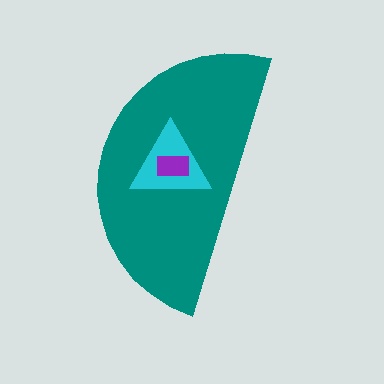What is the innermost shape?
The purple rectangle.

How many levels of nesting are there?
3.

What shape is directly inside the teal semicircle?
The cyan triangle.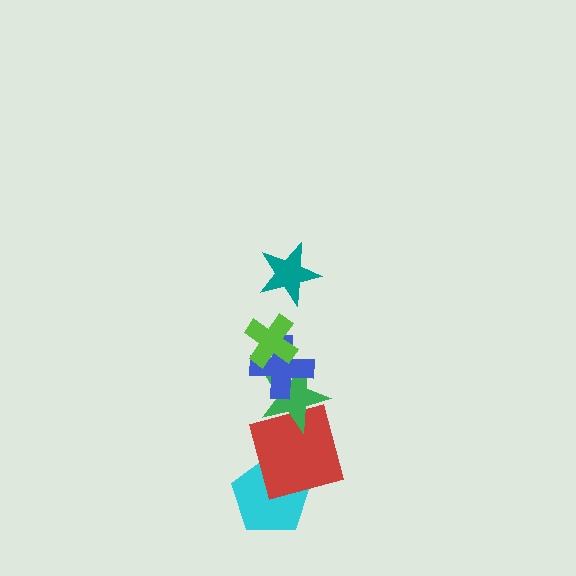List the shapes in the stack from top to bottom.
From top to bottom: the teal star, the lime cross, the blue cross, the green star, the red square, the cyan pentagon.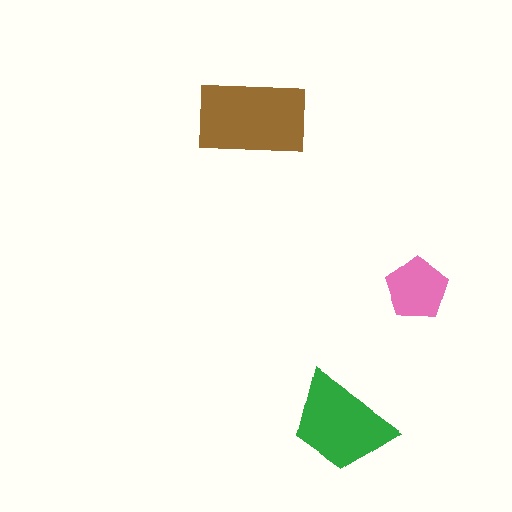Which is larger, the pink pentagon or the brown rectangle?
The brown rectangle.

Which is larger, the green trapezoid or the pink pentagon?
The green trapezoid.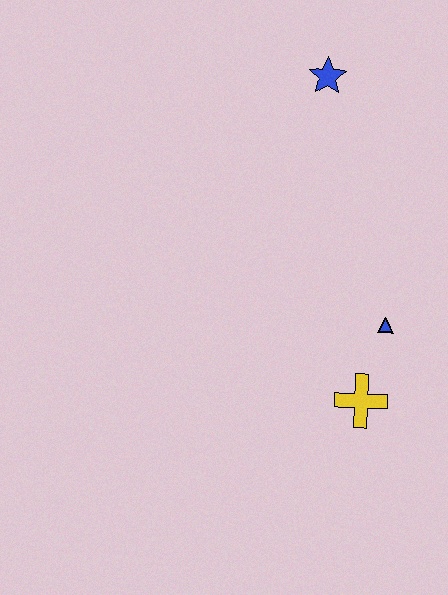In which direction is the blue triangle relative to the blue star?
The blue triangle is below the blue star.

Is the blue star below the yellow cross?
No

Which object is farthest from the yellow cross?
The blue star is farthest from the yellow cross.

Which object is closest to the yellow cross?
The blue triangle is closest to the yellow cross.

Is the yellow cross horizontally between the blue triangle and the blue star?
Yes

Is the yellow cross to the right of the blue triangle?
No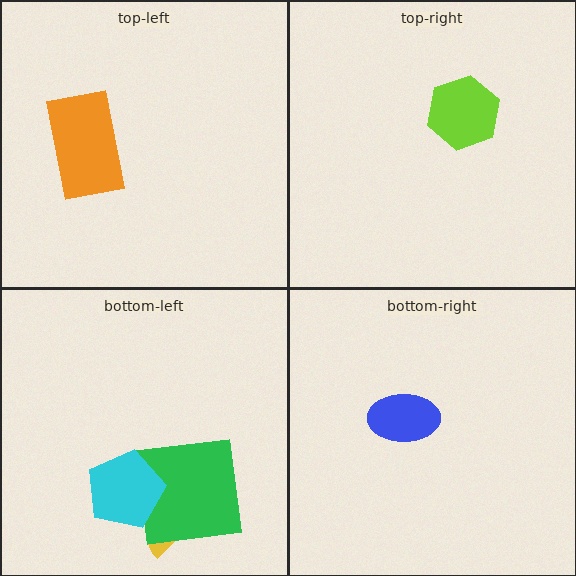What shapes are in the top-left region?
The orange rectangle.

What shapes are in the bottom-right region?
The blue ellipse.